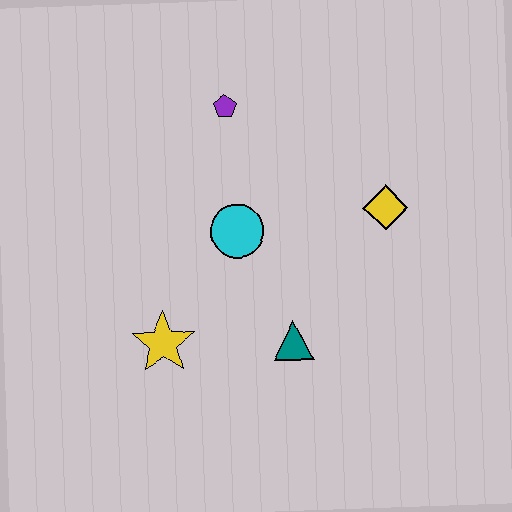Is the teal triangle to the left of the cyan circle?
No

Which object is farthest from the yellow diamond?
The yellow star is farthest from the yellow diamond.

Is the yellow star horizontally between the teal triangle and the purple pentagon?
No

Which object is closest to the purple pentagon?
The cyan circle is closest to the purple pentagon.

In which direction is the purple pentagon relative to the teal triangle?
The purple pentagon is above the teal triangle.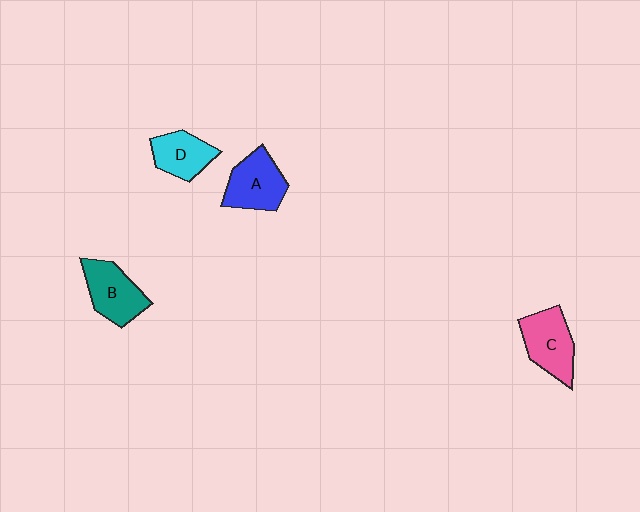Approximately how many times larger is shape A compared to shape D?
Approximately 1.2 times.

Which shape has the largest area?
Shape C (pink).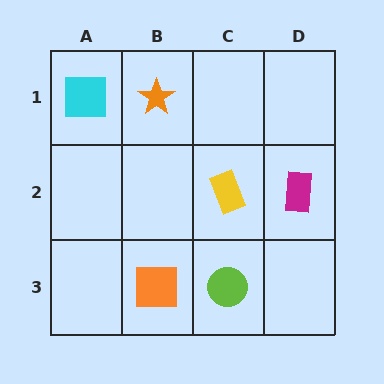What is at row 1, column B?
An orange star.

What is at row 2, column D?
A magenta rectangle.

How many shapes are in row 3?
2 shapes.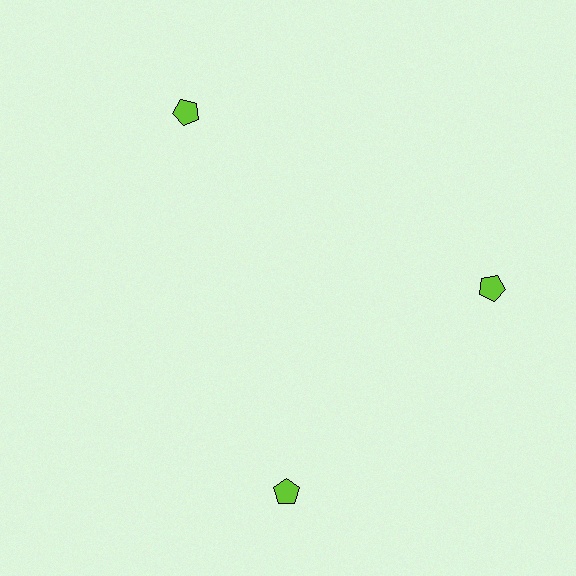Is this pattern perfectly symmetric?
No. The 3 lime pentagons are arranged in a ring, but one element near the 7 o'clock position is rotated out of alignment along the ring, breaking the 3-fold rotational symmetry.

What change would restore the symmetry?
The symmetry would be restored by rotating it back into even spacing with its neighbors so that all 3 pentagons sit at equal angles and equal distance from the center.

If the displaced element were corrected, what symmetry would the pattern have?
It would have 3-fold rotational symmetry — the pattern would map onto itself every 120 degrees.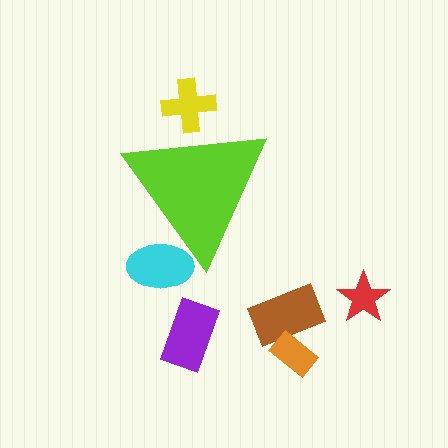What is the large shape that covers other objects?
A lime triangle.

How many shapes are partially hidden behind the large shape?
2 shapes are partially hidden.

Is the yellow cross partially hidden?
Yes, the yellow cross is partially hidden behind the lime triangle.